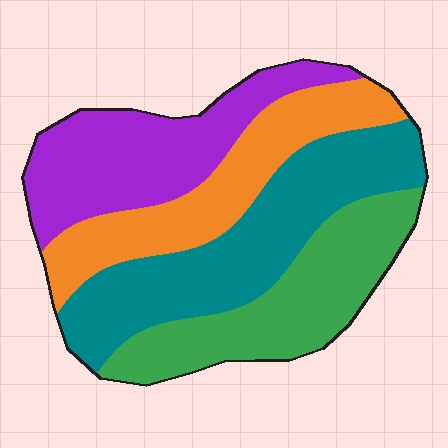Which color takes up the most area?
Teal, at roughly 30%.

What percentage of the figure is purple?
Purple takes up less than a quarter of the figure.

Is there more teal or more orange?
Teal.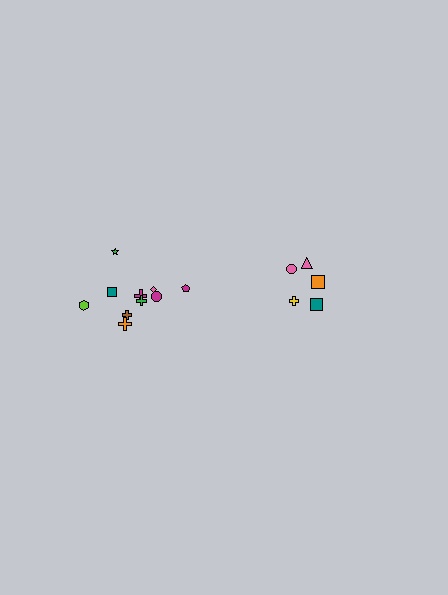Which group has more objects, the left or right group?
The left group.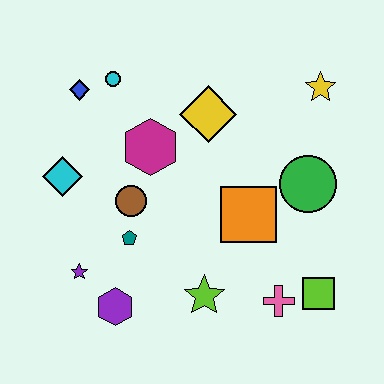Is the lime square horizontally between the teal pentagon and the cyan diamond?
No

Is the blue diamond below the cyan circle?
Yes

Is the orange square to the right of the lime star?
Yes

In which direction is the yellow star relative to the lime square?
The yellow star is above the lime square.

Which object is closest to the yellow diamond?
The magenta hexagon is closest to the yellow diamond.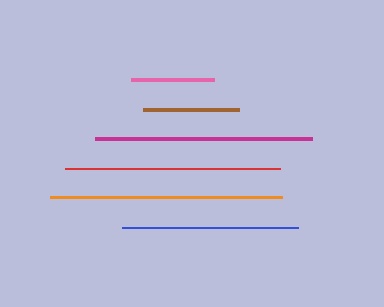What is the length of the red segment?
The red segment is approximately 216 pixels long.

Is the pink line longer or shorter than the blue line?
The blue line is longer than the pink line.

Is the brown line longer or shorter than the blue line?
The blue line is longer than the brown line.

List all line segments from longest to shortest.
From longest to shortest: orange, magenta, red, blue, brown, pink.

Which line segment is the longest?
The orange line is the longest at approximately 231 pixels.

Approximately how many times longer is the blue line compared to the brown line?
The blue line is approximately 1.8 times the length of the brown line.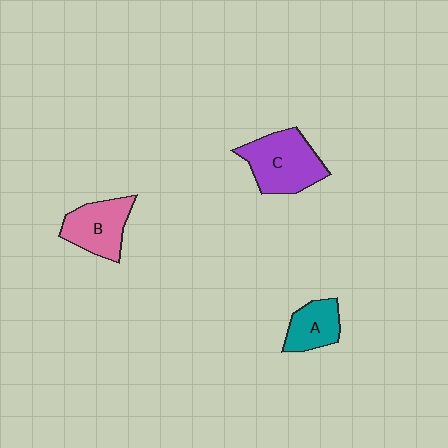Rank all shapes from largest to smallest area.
From largest to smallest: C (purple), B (pink), A (teal).